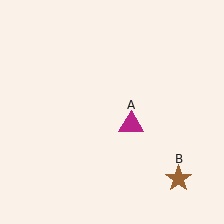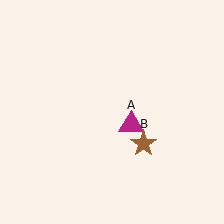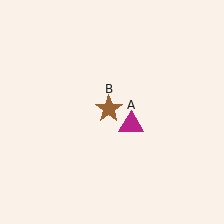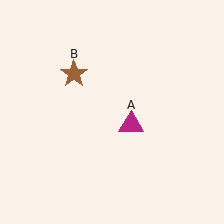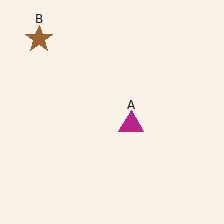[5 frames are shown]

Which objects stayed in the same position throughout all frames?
Magenta triangle (object A) remained stationary.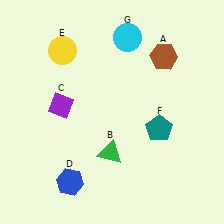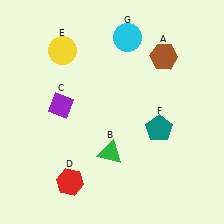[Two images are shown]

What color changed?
The hexagon (D) changed from blue in Image 1 to red in Image 2.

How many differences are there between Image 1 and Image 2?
There is 1 difference between the two images.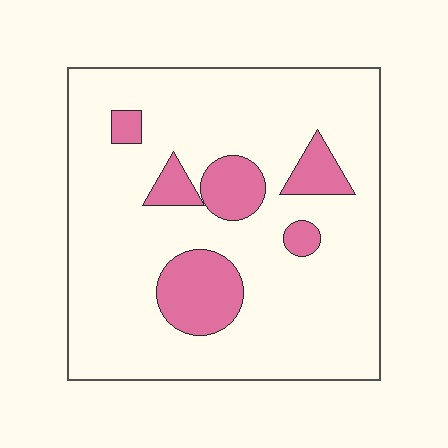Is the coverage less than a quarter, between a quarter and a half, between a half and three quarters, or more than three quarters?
Less than a quarter.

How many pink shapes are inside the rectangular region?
6.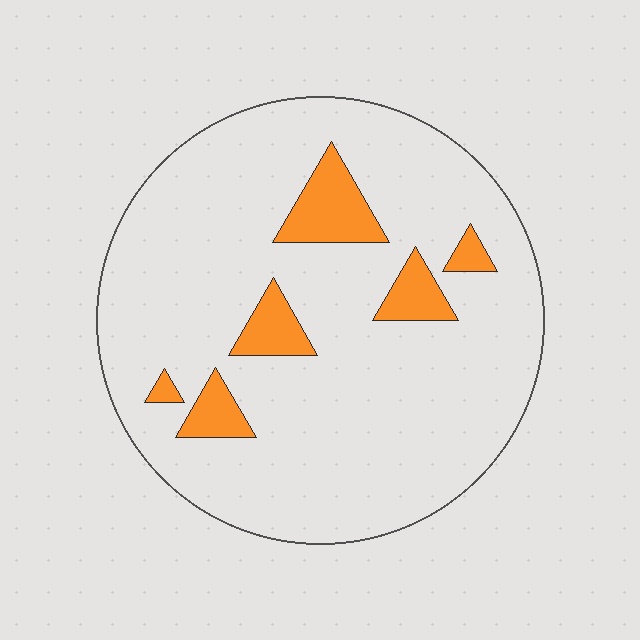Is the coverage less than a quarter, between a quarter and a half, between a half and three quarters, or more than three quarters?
Less than a quarter.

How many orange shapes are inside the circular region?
6.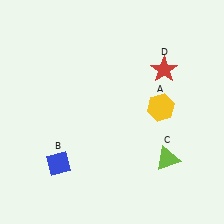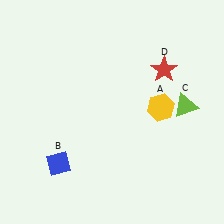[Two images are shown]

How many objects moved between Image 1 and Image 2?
1 object moved between the two images.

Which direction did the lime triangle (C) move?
The lime triangle (C) moved up.